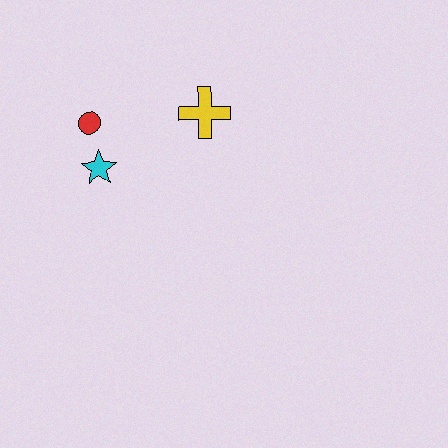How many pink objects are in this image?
There are no pink objects.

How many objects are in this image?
There are 3 objects.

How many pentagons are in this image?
There are no pentagons.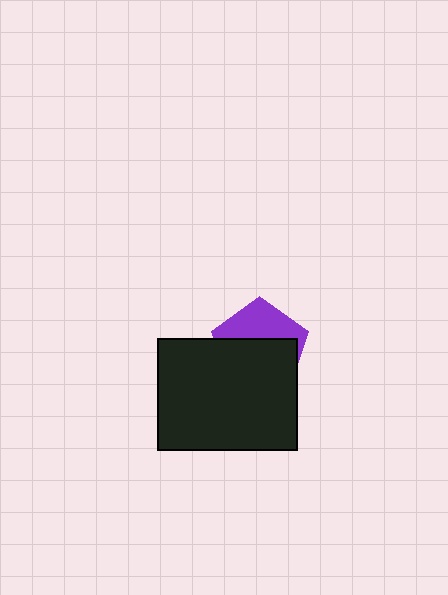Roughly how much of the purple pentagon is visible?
A small part of it is visible (roughly 39%).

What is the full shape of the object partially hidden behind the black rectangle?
The partially hidden object is a purple pentagon.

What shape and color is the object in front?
The object in front is a black rectangle.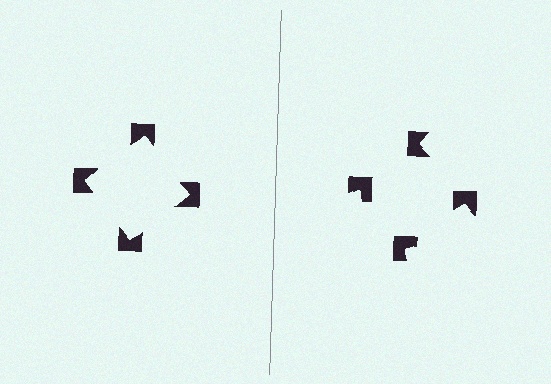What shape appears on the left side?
An illusory square.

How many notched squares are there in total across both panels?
8 — 4 on each side.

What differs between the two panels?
The notched squares are positioned identically on both sides; only the wedge orientations differ. On the left they align to a square; on the right they are misaligned.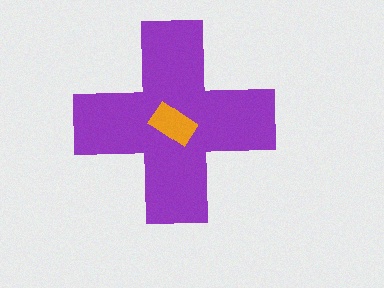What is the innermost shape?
The orange rectangle.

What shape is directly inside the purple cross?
The orange rectangle.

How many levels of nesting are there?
2.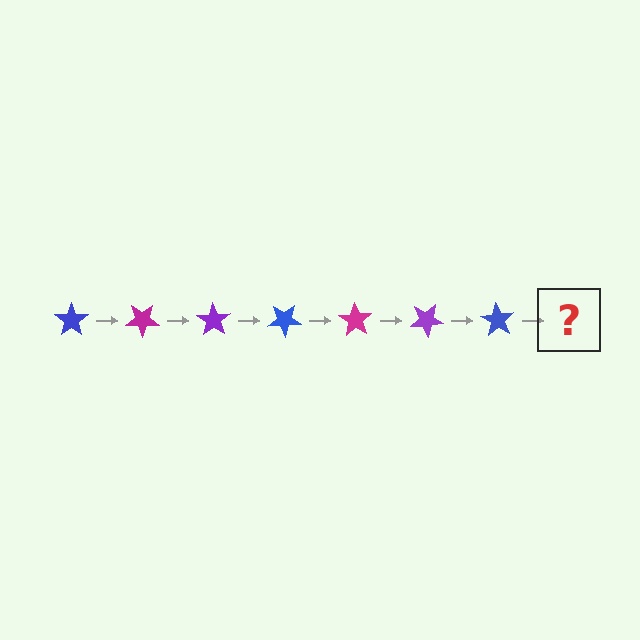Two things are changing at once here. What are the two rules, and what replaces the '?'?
The two rules are that it rotates 35 degrees each step and the color cycles through blue, magenta, and purple. The '?' should be a magenta star, rotated 245 degrees from the start.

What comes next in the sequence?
The next element should be a magenta star, rotated 245 degrees from the start.